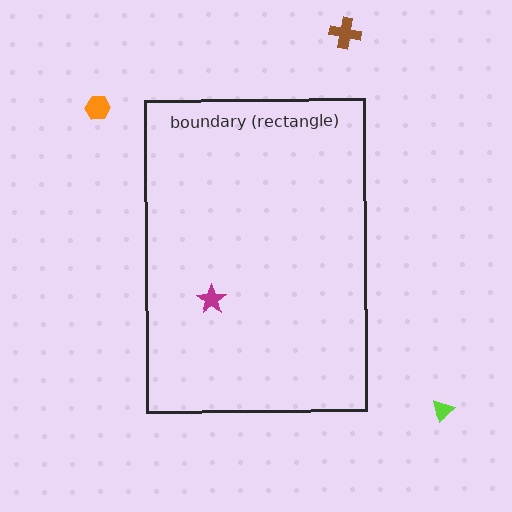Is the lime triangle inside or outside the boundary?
Outside.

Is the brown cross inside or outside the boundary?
Outside.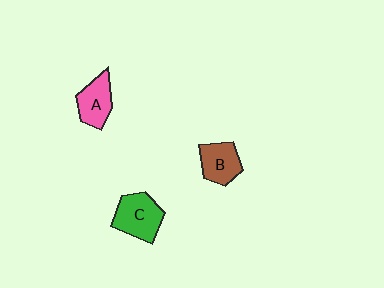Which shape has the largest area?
Shape C (green).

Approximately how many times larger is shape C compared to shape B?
Approximately 1.2 times.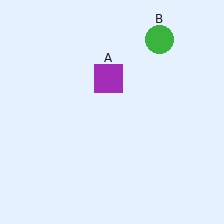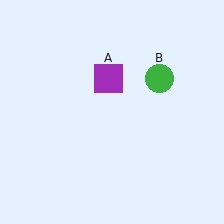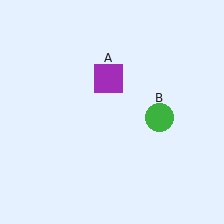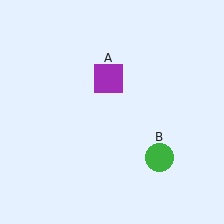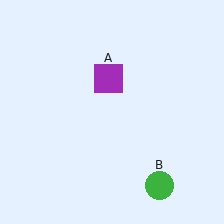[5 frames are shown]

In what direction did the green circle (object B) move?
The green circle (object B) moved down.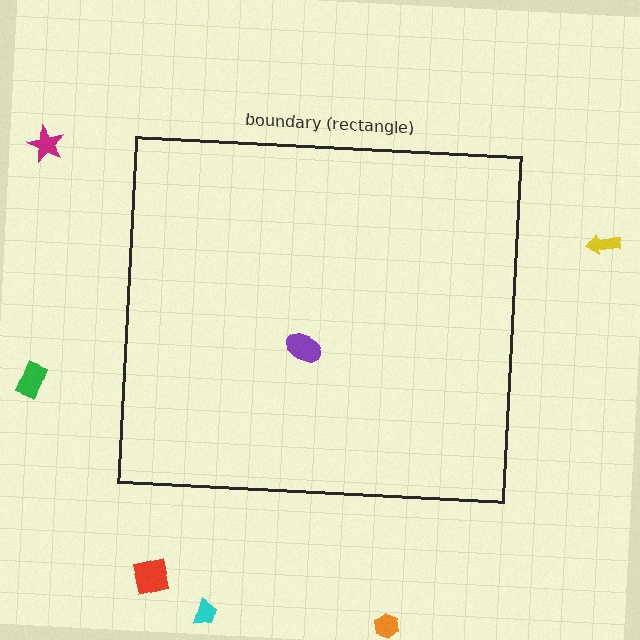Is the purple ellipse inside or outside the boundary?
Inside.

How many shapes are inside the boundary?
1 inside, 6 outside.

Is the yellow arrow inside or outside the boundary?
Outside.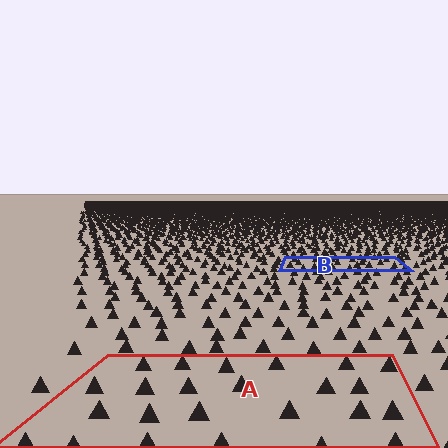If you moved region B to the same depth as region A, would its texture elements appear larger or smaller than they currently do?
They would appear larger. At a closer depth, the same texture elements are projected at a bigger on-screen size.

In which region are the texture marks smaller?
The texture marks are smaller in region B, because it is farther away.